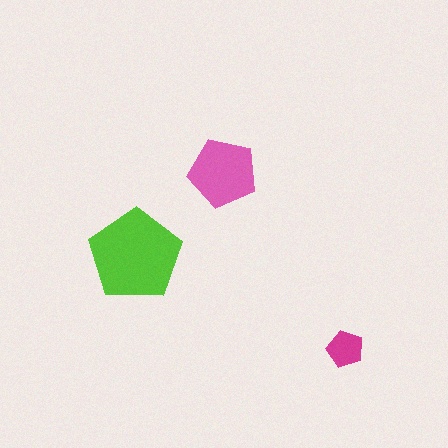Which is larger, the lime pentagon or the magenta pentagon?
The lime one.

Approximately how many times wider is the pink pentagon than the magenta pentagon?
About 2 times wider.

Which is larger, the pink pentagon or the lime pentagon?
The lime one.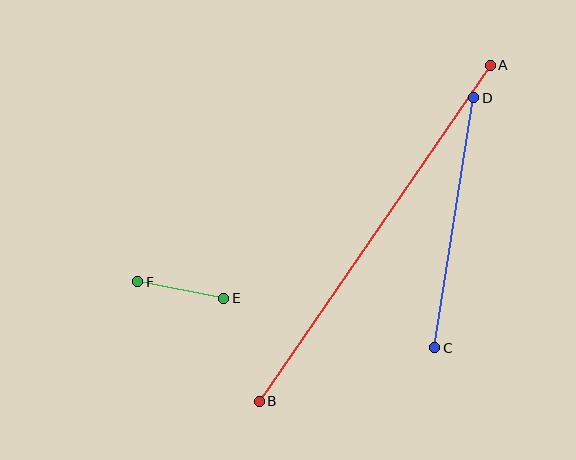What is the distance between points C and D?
The distance is approximately 253 pixels.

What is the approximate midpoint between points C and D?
The midpoint is at approximately (454, 223) pixels.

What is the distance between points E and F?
The distance is approximately 87 pixels.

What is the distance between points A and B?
The distance is approximately 408 pixels.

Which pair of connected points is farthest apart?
Points A and B are farthest apart.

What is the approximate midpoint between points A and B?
The midpoint is at approximately (375, 233) pixels.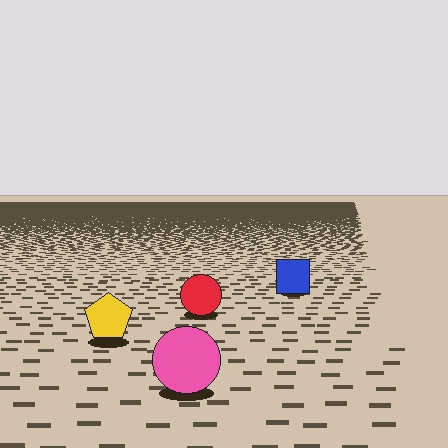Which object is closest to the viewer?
The pink circle is closest. The texture marks near it are larger and more spread out.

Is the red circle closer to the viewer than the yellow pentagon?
No. The yellow pentagon is closer — you can tell from the texture gradient: the ground texture is coarser near it.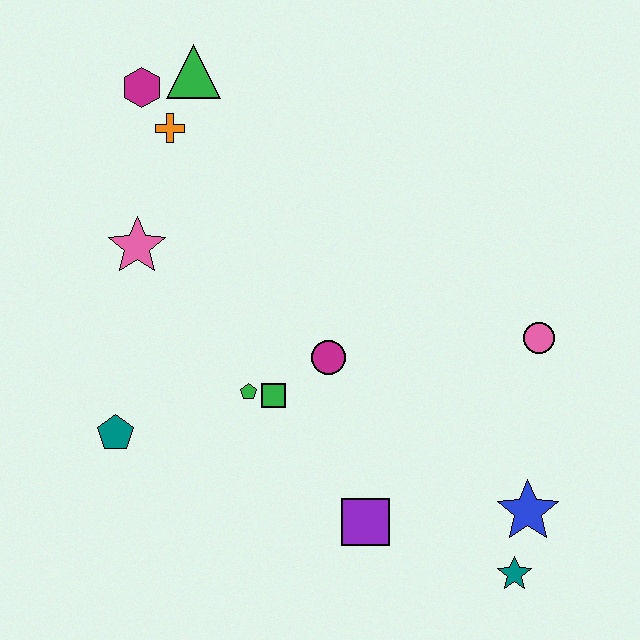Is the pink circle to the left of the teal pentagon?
No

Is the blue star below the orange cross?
Yes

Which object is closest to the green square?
The green pentagon is closest to the green square.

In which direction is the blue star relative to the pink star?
The blue star is to the right of the pink star.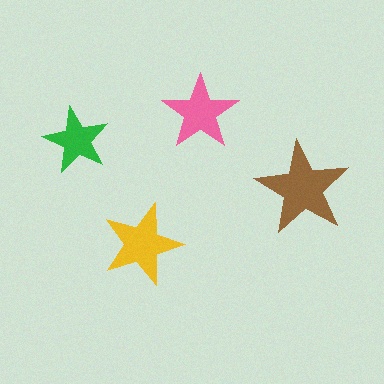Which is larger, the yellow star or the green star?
The yellow one.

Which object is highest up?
The pink star is topmost.